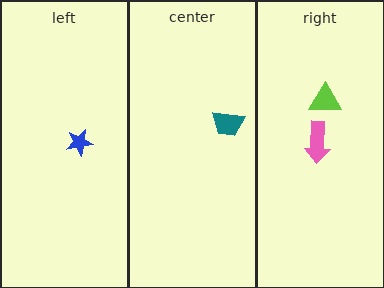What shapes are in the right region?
The pink arrow, the lime triangle.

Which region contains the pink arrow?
The right region.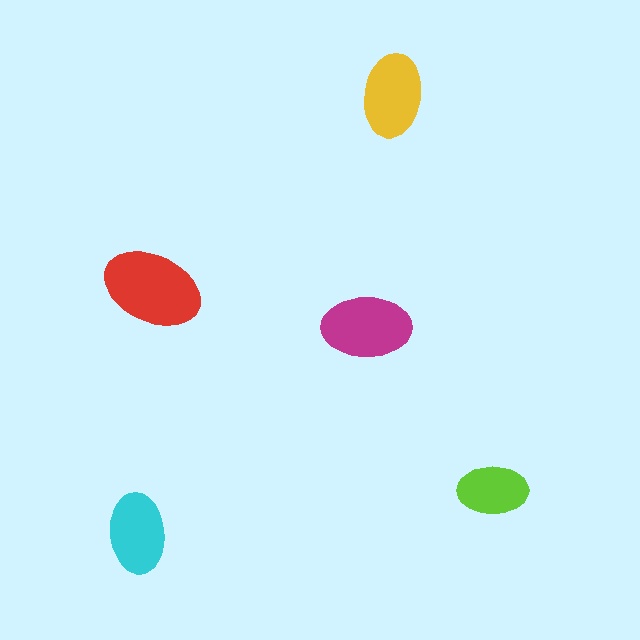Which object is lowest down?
The cyan ellipse is bottommost.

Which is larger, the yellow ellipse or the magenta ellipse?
The magenta one.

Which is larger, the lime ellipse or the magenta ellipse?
The magenta one.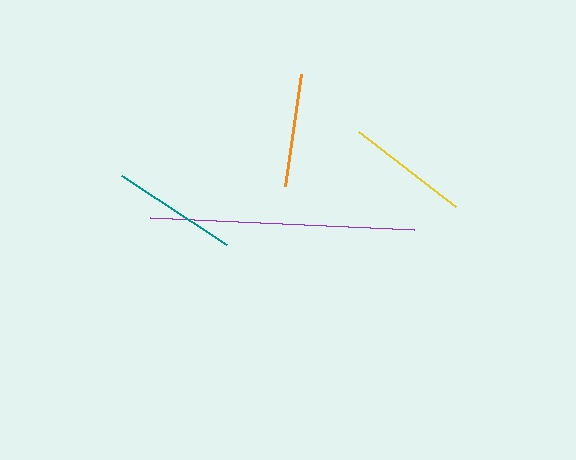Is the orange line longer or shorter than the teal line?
The teal line is longer than the orange line.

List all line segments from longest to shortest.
From longest to shortest: purple, teal, yellow, orange.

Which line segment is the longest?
The purple line is the longest at approximately 264 pixels.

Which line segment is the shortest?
The orange line is the shortest at approximately 113 pixels.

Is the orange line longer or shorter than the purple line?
The purple line is longer than the orange line.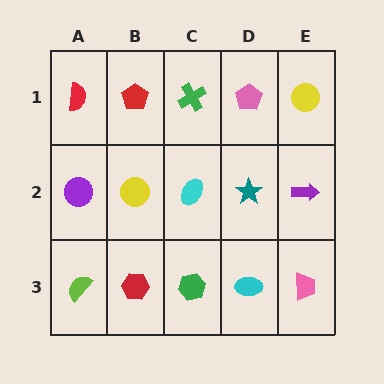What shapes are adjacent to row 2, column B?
A red pentagon (row 1, column B), a red hexagon (row 3, column B), a purple circle (row 2, column A), a cyan ellipse (row 2, column C).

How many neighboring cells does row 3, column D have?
3.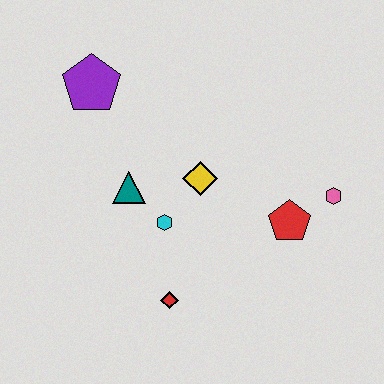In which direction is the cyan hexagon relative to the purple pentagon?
The cyan hexagon is below the purple pentagon.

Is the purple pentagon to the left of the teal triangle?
Yes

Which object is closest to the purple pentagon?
The teal triangle is closest to the purple pentagon.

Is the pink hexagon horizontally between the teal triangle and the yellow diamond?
No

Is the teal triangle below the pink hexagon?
No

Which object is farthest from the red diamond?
The purple pentagon is farthest from the red diamond.